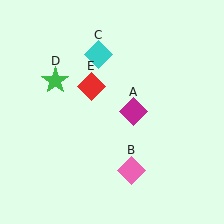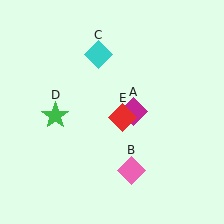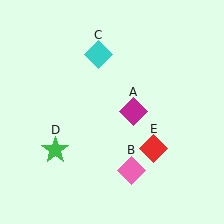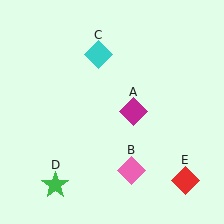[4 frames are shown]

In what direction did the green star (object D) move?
The green star (object D) moved down.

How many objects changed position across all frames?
2 objects changed position: green star (object D), red diamond (object E).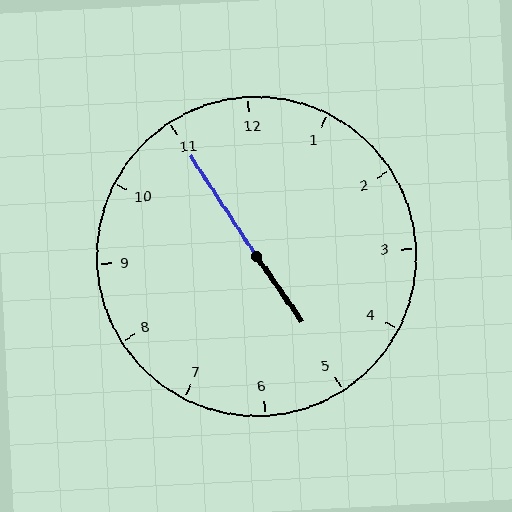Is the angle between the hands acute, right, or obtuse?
It is obtuse.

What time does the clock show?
4:55.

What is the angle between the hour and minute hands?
Approximately 178 degrees.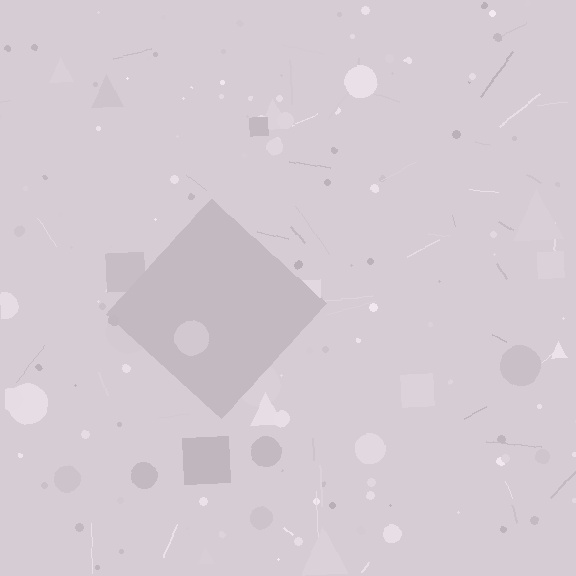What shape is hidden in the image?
A diamond is hidden in the image.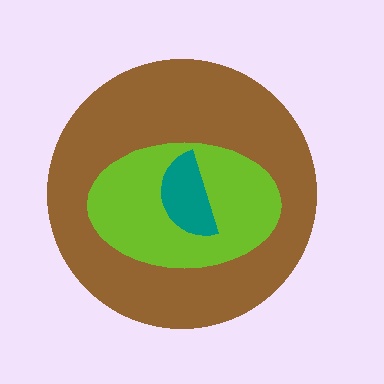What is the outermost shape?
The brown circle.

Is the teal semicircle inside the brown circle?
Yes.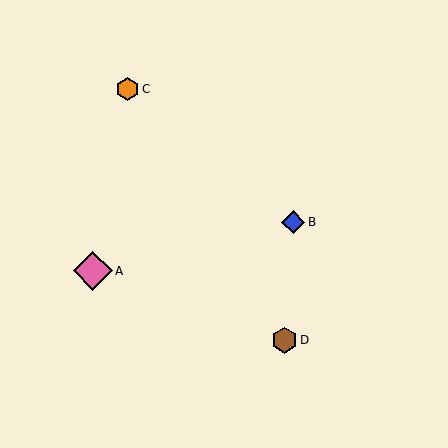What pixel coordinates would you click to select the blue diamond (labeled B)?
Click at (293, 222) to select the blue diamond B.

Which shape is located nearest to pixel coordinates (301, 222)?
The blue diamond (labeled B) at (293, 222) is nearest to that location.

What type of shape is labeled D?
Shape D is a brown hexagon.